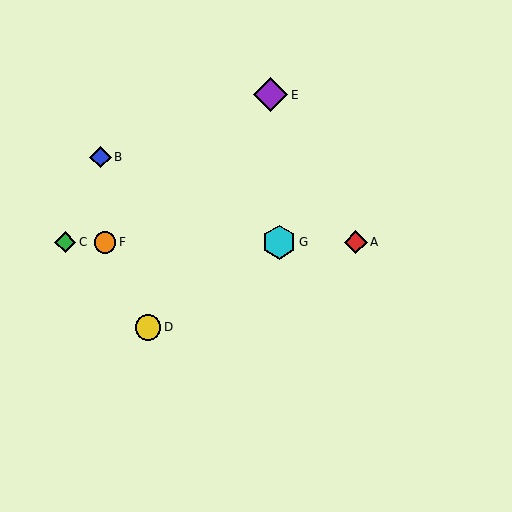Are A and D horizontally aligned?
No, A is at y≈242 and D is at y≈327.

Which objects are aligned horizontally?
Objects A, C, F, G are aligned horizontally.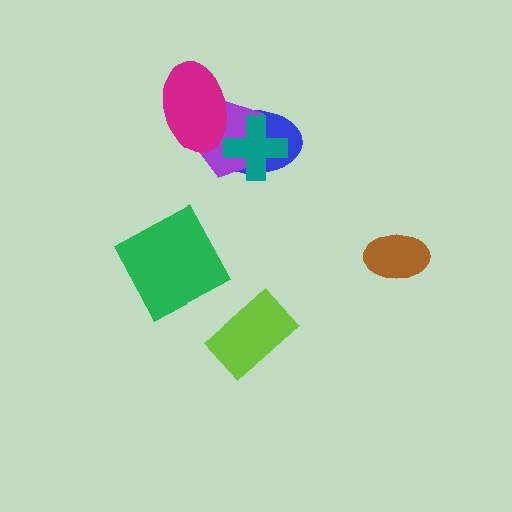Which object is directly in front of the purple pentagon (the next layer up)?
The magenta ellipse is directly in front of the purple pentagon.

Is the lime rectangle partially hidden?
No, no other shape covers it.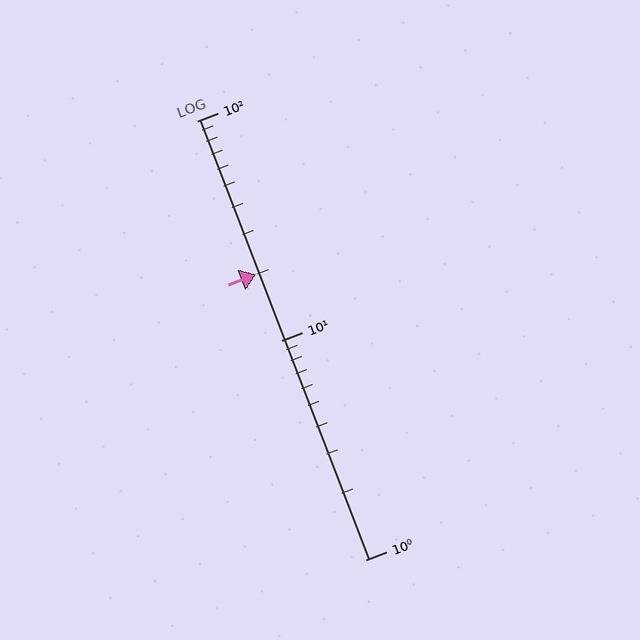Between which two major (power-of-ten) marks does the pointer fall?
The pointer is between 10 and 100.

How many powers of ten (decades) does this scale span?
The scale spans 2 decades, from 1 to 100.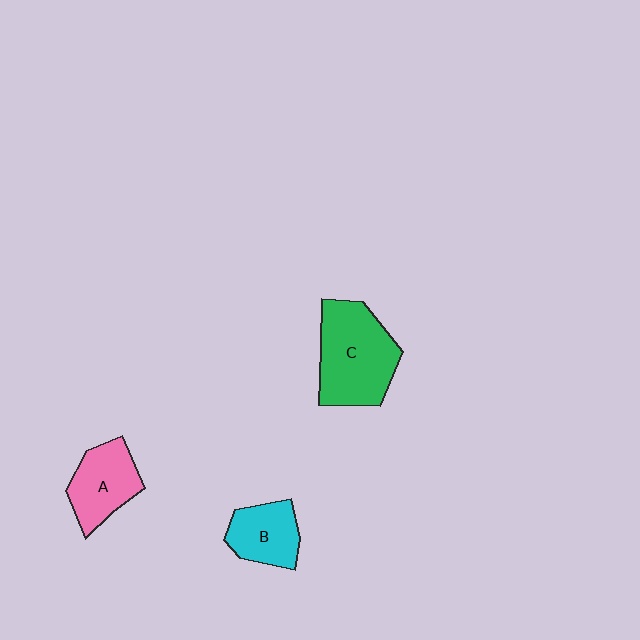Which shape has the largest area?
Shape C (green).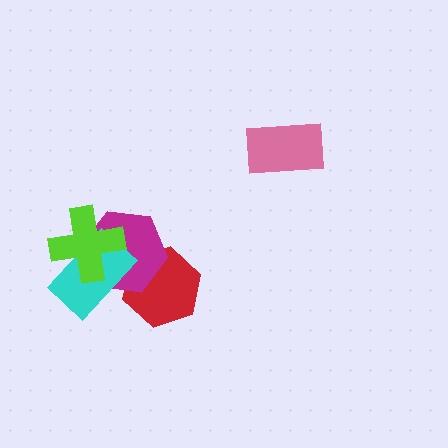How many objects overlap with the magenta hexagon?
3 objects overlap with the magenta hexagon.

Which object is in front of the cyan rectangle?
The lime cross is in front of the cyan rectangle.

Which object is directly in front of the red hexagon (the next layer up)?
The magenta hexagon is directly in front of the red hexagon.